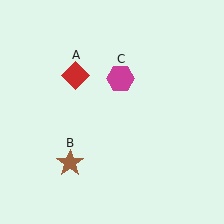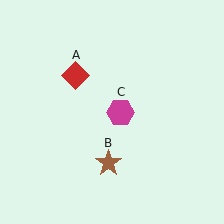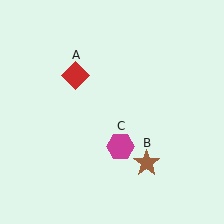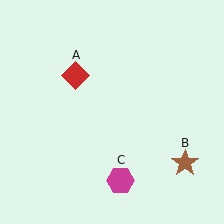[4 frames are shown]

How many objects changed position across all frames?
2 objects changed position: brown star (object B), magenta hexagon (object C).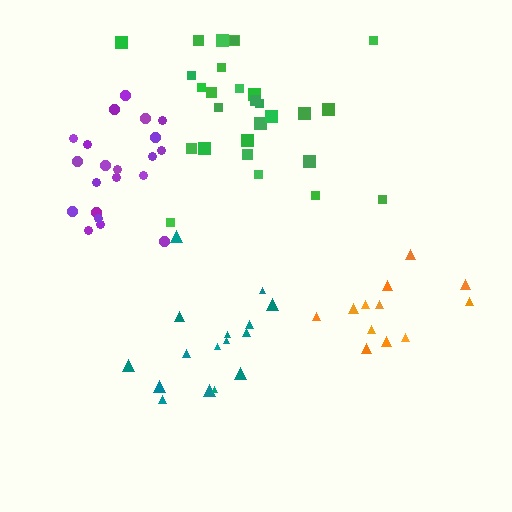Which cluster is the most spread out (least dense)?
Orange.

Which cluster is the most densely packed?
Purple.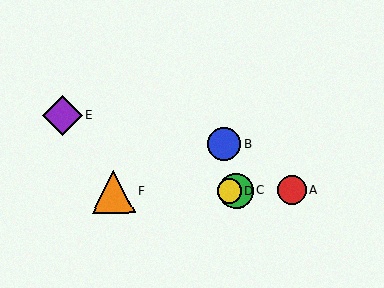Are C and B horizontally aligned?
No, C is at y≈191 and B is at y≈144.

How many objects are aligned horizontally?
4 objects (A, C, D, F) are aligned horizontally.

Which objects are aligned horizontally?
Objects A, C, D, F are aligned horizontally.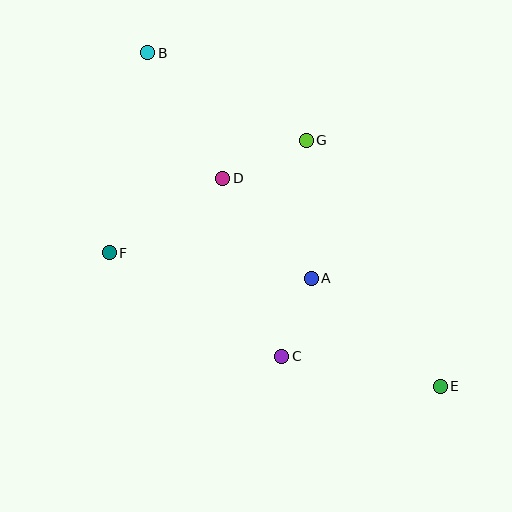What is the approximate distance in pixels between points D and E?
The distance between D and E is approximately 301 pixels.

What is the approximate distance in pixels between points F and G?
The distance between F and G is approximately 227 pixels.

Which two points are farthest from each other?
Points B and E are farthest from each other.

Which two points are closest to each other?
Points A and C are closest to each other.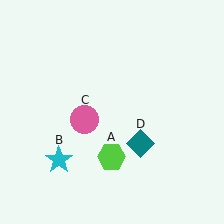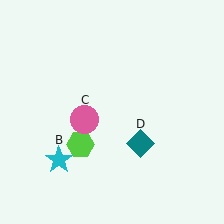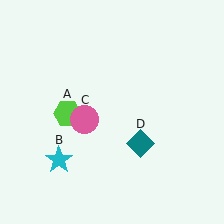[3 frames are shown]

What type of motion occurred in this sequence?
The lime hexagon (object A) rotated clockwise around the center of the scene.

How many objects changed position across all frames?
1 object changed position: lime hexagon (object A).